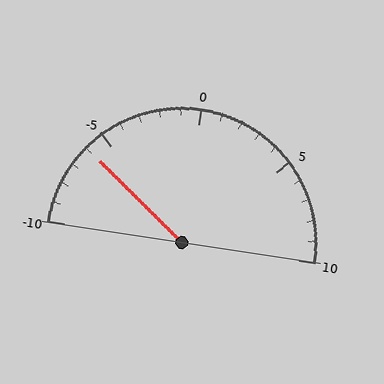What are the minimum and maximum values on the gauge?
The gauge ranges from -10 to 10.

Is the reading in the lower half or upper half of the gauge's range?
The reading is in the lower half of the range (-10 to 10).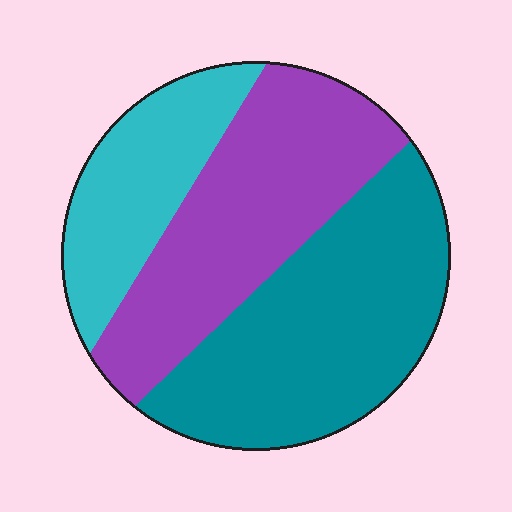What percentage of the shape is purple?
Purple takes up about three eighths (3/8) of the shape.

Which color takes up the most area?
Teal, at roughly 40%.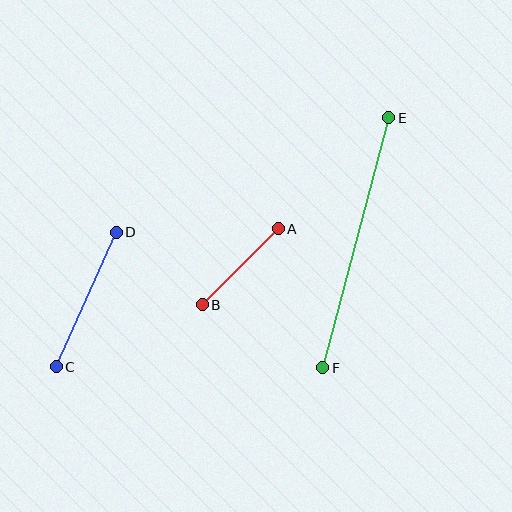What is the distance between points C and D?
The distance is approximately 147 pixels.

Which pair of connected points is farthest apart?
Points E and F are farthest apart.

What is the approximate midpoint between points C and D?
The midpoint is at approximately (86, 299) pixels.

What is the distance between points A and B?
The distance is approximately 107 pixels.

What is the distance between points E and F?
The distance is approximately 259 pixels.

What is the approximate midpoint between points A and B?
The midpoint is at approximately (240, 267) pixels.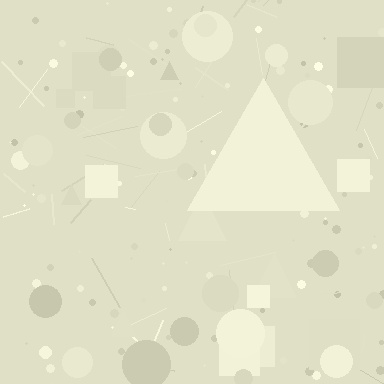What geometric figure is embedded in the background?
A triangle is embedded in the background.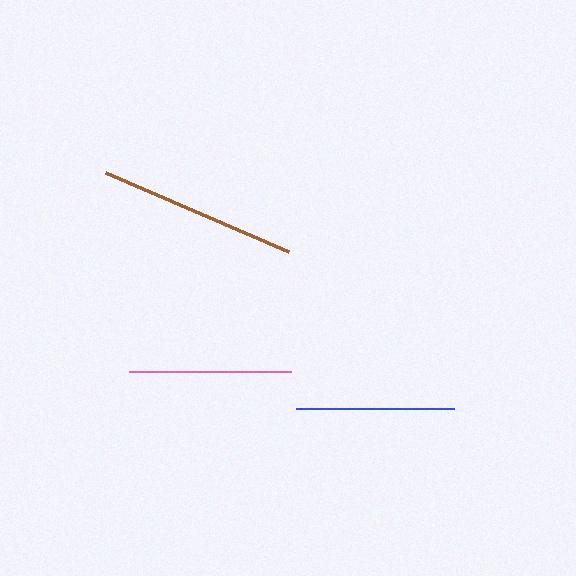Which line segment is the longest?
The brown line is the longest at approximately 200 pixels.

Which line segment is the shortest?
The blue line is the shortest at approximately 158 pixels.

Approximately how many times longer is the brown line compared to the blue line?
The brown line is approximately 1.3 times the length of the blue line.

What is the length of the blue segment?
The blue segment is approximately 158 pixels long.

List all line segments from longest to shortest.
From longest to shortest: brown, pink, blue.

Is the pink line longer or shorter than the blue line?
The pink line is longer than the blue line.